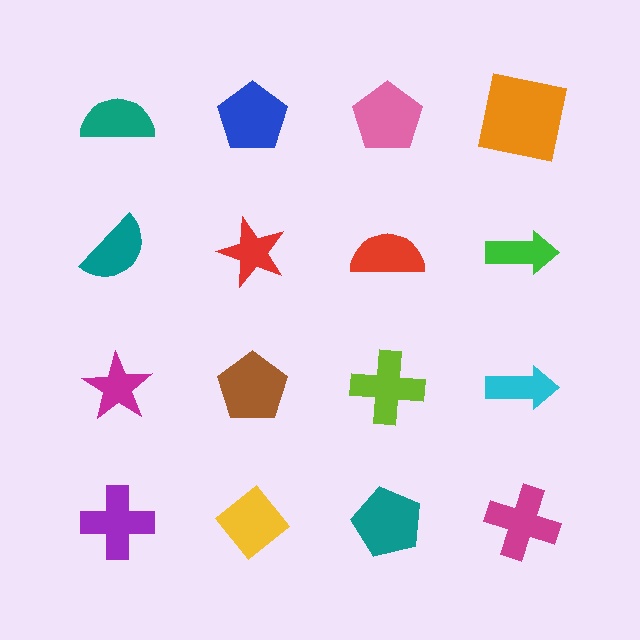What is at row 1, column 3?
A pink pentagon.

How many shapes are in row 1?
4 shapes.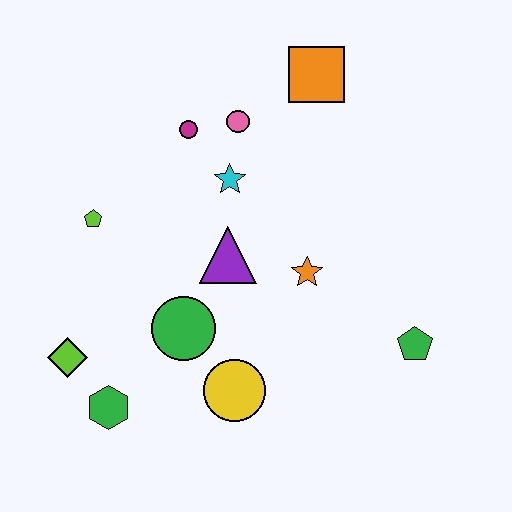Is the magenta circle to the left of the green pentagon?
Yes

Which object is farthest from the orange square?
The green hexagon is farthest from the orange square.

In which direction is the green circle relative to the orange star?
The green circle is to the left of the orange star.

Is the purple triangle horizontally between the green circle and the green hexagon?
No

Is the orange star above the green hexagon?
Yes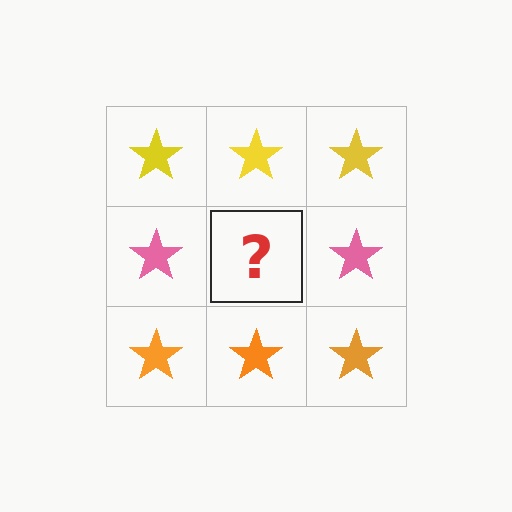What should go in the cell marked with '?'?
The missing cell should contain a pink star.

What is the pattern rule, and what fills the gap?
The rule is that each row has a consistent color. The gap should be filled with a pink star.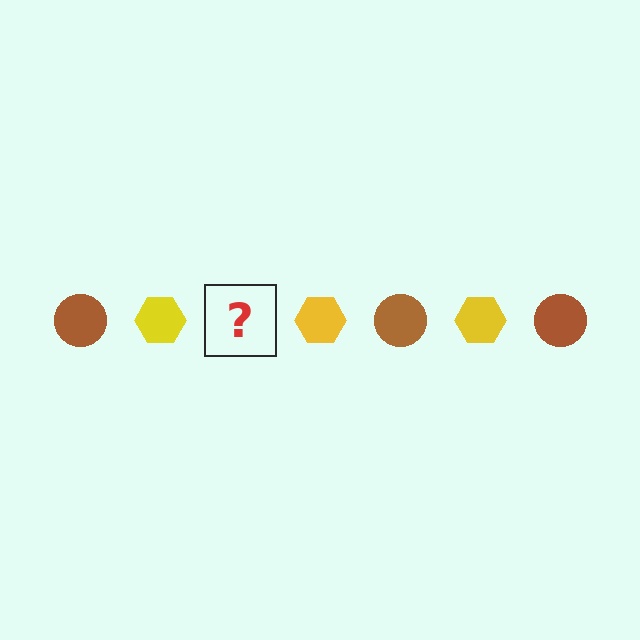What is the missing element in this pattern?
The missing element is a brown circle.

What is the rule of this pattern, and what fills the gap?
The rule is that the pattern alternates between brown circle and yellow hexagon. The gap should be filled with a brown circle.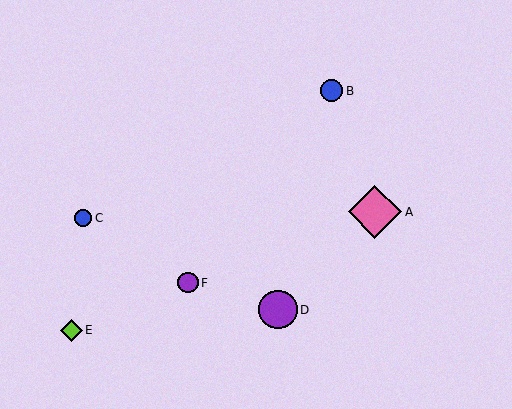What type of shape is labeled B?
Shape B is a blue circle.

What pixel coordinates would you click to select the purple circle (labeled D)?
Click at (278, 310) to select the purple circle D.